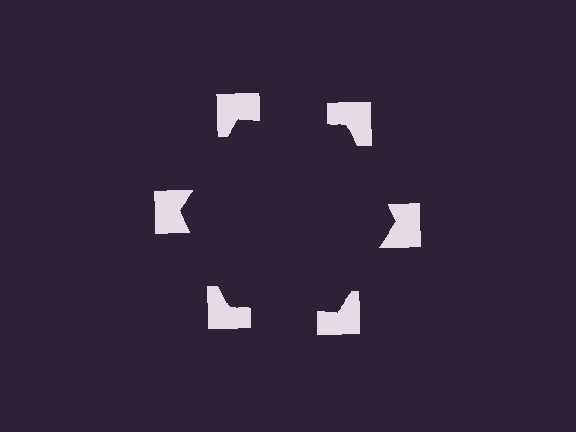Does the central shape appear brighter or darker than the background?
It typically appears slightly darker than the background, even though no actual brightness change is drawn.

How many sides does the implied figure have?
6 sides.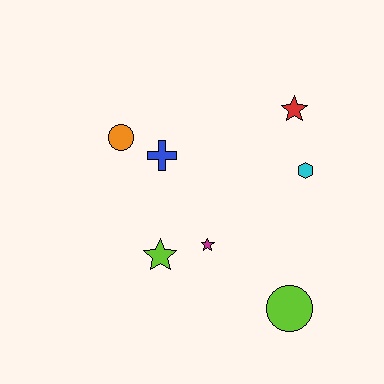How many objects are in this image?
There are 7 objects.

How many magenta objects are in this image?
There is 1 magenta object.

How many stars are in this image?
There are 3 stars.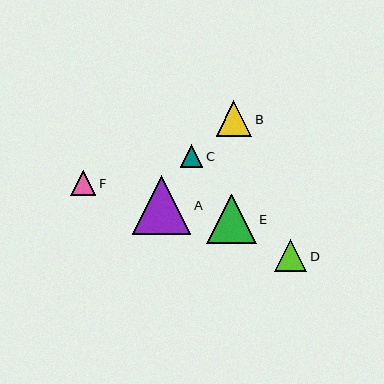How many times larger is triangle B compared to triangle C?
Triangle B is approximately 1.5 times the size of triangle C.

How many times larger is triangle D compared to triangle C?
Triangle D is approximately 1.4 times the size of triangle C.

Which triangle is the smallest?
Triangle C is the smallest with a size of approximately 23 pixels.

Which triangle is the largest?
Triangle A is the largest with a size of approximately 59 pixels.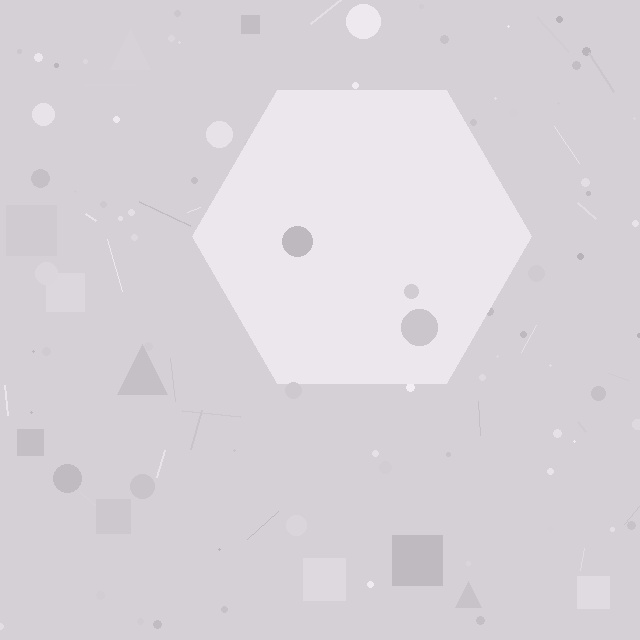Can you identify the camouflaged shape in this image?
The camouflaged shape is a hexagon.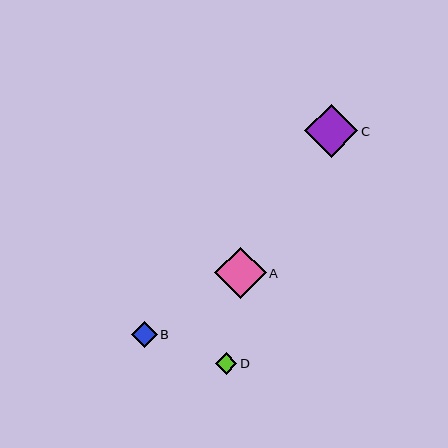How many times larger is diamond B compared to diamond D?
Diamond B is approximately 1.2 times the size of diamond D.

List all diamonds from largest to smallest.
From largest to smallest: C, A, B, D.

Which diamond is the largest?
Diamond C is the largest with a size of approximately 53 pixels.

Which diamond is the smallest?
Diamond D is the smallest with a size of approximately 22 pixels.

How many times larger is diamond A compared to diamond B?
Diamond A is approximately 2.0 times the size of diamond B.